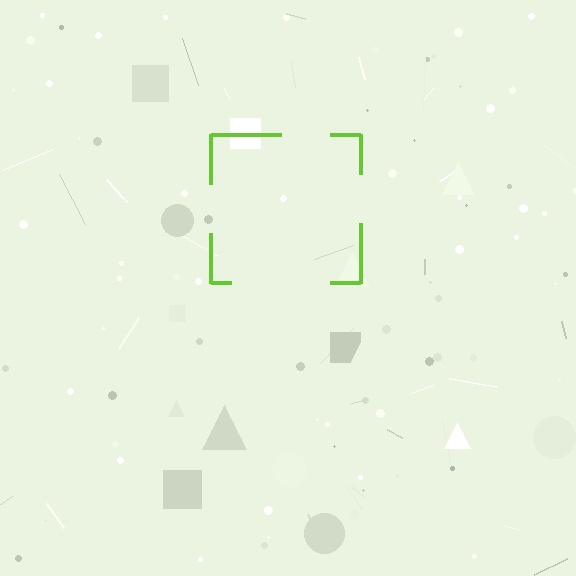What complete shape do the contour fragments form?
The contour fragments form a square.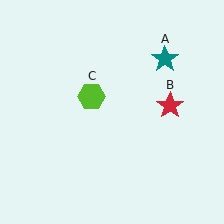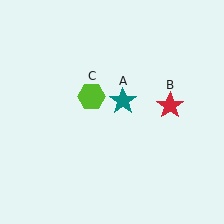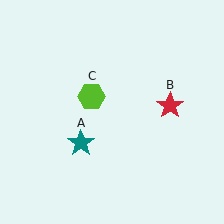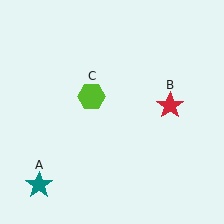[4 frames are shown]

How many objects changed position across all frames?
1 object changed position: teal star (object A).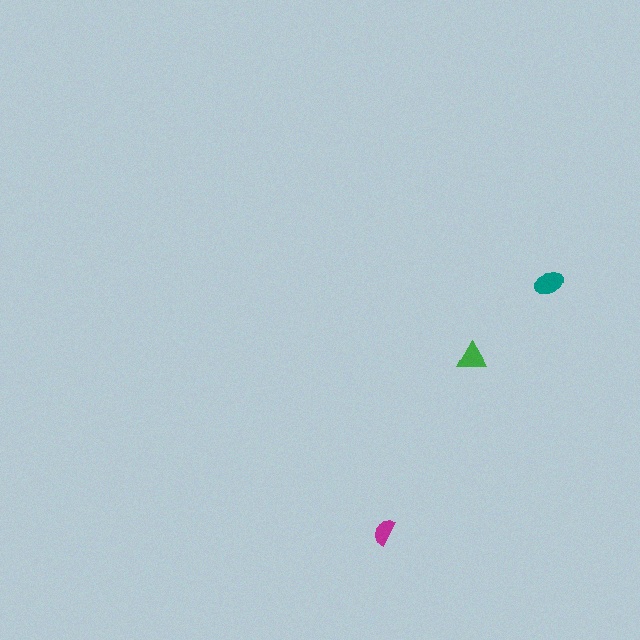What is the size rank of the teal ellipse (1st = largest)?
1st.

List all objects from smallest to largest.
The magenta semicircle, the green triangle, the teal ellipse.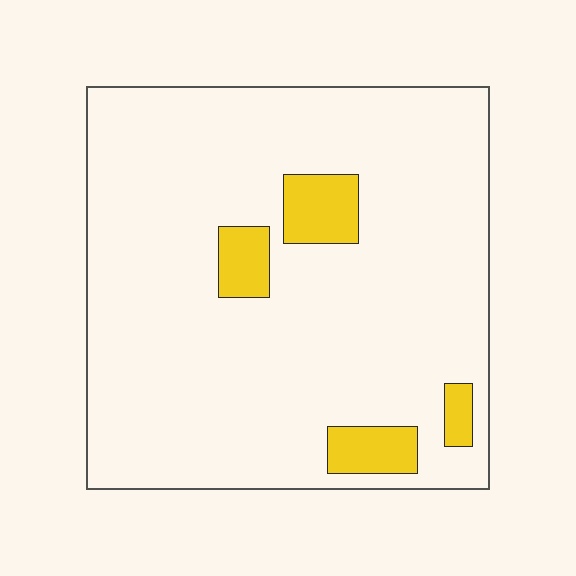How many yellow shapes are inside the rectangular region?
4.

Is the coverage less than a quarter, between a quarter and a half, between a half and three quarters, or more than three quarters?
Less than a quarter.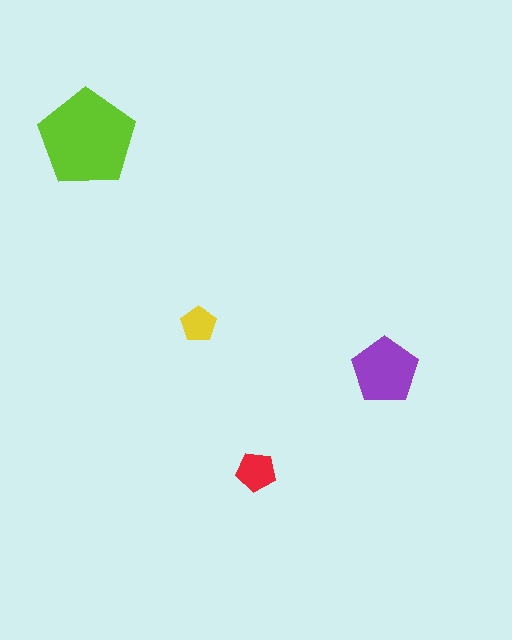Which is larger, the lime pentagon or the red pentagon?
The lime one.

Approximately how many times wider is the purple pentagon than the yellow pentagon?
About 2 times wider.